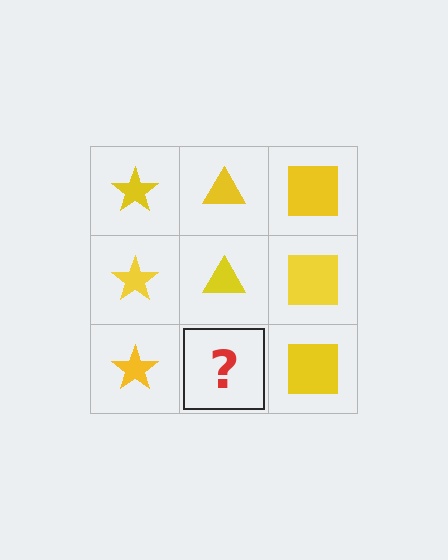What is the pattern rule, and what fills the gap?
The rule is that each column has a consistent shape. The gap should be filled with a yellow triangle.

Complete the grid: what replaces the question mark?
The question mark should be replaced with a yellow triangle.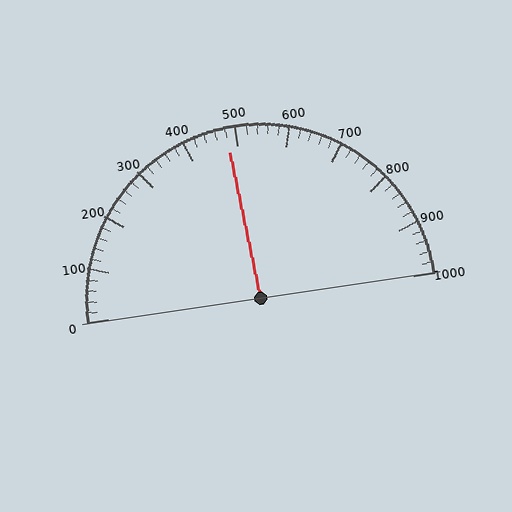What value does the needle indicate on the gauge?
The needle indicates approximately 480.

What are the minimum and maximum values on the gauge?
The gauge ranges from 0 to 1000.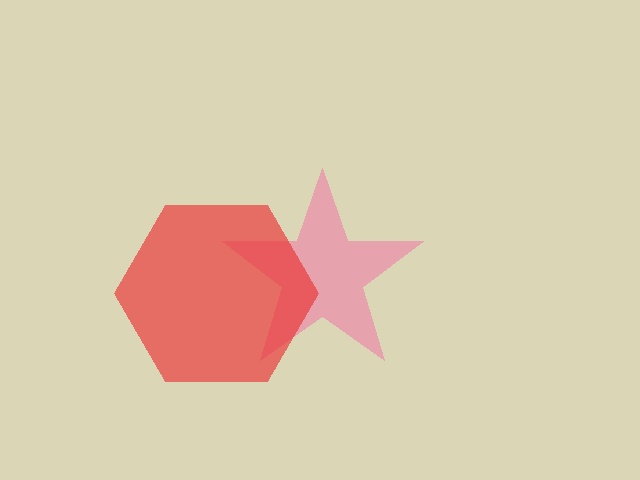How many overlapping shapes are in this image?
There are 2 overlapping shapes in the image.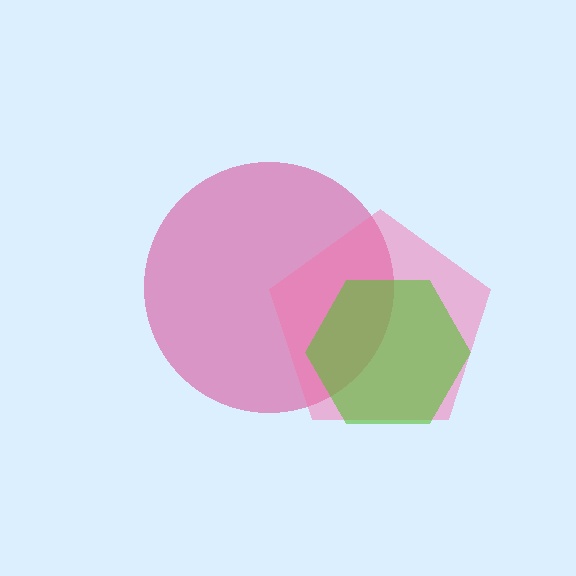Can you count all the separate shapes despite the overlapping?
Yes, there are 3 separate shapes.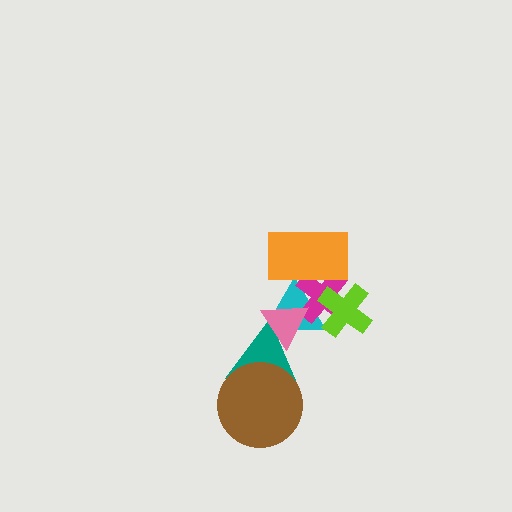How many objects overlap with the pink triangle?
3 objects overlap with the pink triangle.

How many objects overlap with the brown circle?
1 object overlaps with the brown circle.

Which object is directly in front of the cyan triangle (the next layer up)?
The magenta cross is directly in front of the cyan triangle.